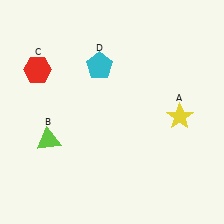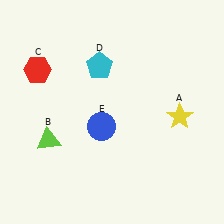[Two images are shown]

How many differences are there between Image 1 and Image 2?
There is 1 difference between the two images.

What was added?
A blue circle (E) was added in Image 2.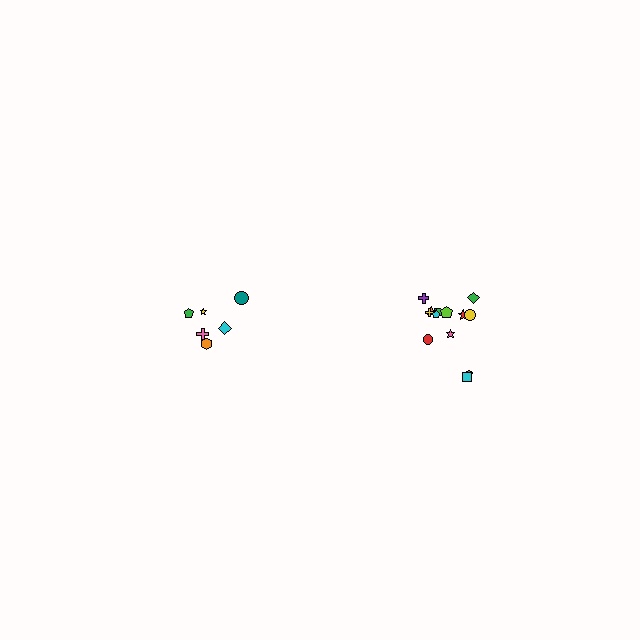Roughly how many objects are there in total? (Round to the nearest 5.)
Roughly 20 objects in total.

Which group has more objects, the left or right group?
The right group.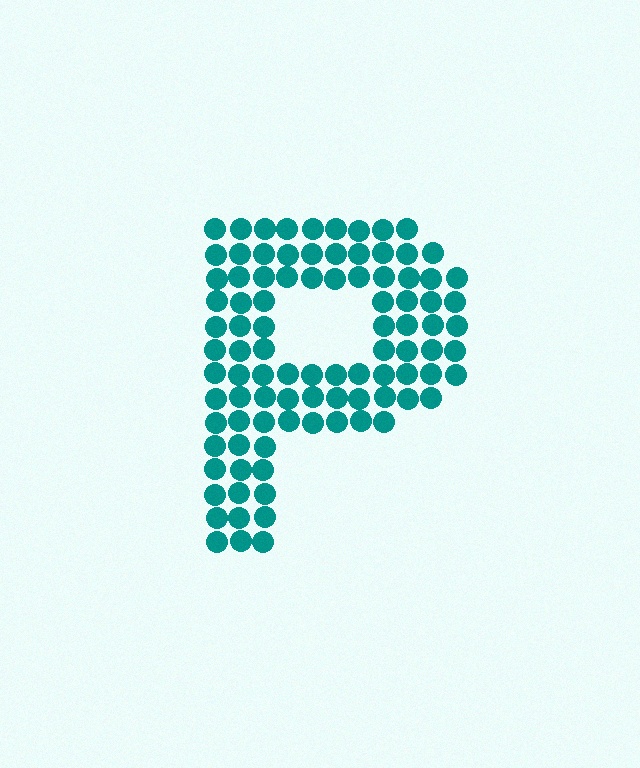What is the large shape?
The large shape is the letter P.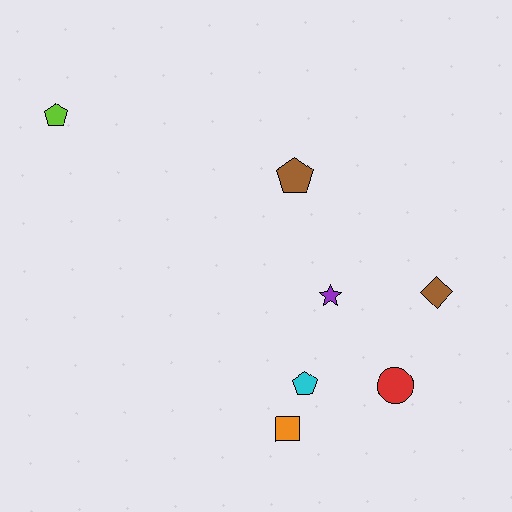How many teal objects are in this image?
There are no teal objects.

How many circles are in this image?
There is 1 circle.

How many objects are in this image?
There are 7 objects.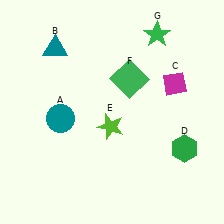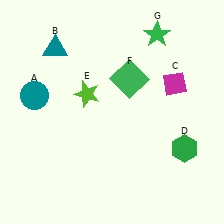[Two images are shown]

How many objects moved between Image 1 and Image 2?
2 objects moved between the two images.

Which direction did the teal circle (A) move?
The teal circle (A) moved left.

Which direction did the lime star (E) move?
The lime star (E) moved up.